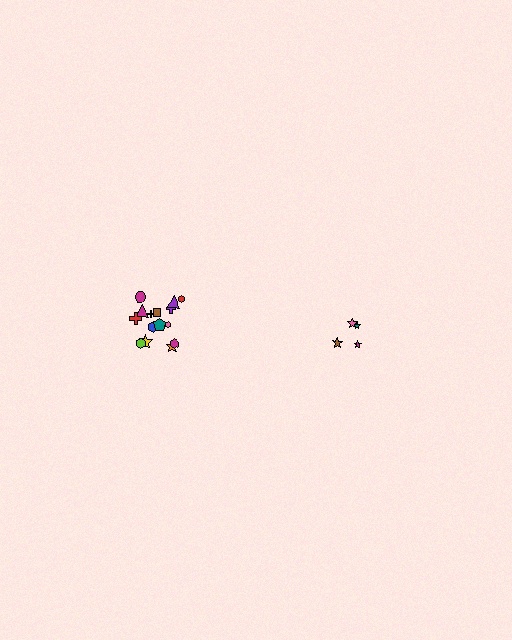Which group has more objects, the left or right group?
The left group.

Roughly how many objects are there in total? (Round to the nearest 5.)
Roughly 20 objects in total.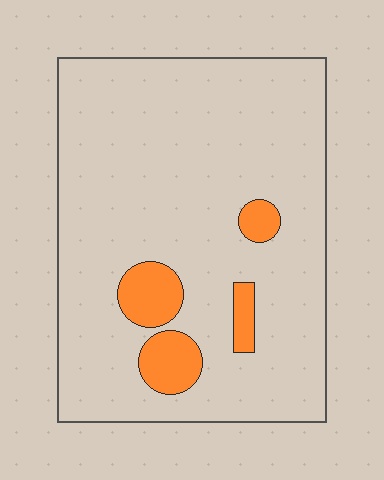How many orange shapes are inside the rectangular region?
4.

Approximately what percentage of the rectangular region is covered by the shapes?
Approximately 10%.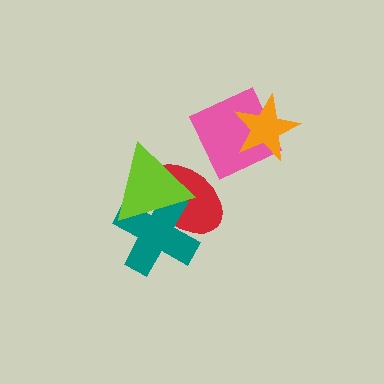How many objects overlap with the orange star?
1 object overlaps with the orange star.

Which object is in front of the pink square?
The orange star is in front of the pink square.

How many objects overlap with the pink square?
1 object overlaps with the pink square.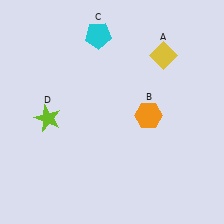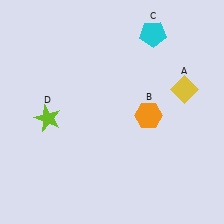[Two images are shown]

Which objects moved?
The objects that moved are: the yellow diamond (A), the cyan pentagon (C).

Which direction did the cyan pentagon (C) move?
The cyan pentagon (C) moved right.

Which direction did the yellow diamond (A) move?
The yellow diamond (A) moved down.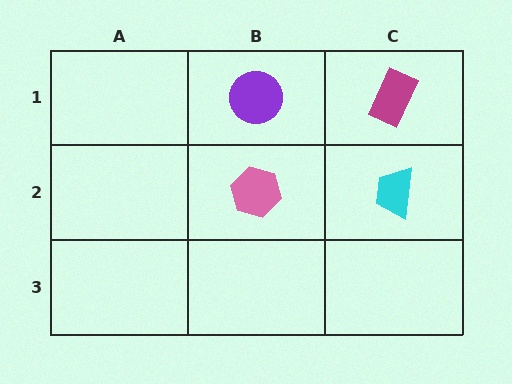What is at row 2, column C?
A cyan trapezoid.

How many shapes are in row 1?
2 shapes.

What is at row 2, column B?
A pink hexagon.